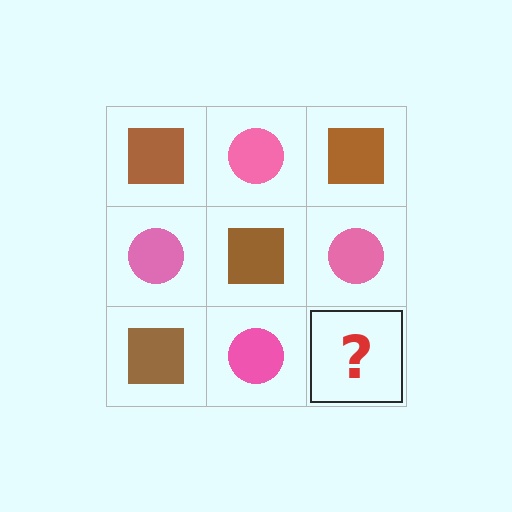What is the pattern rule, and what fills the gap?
The rule is that it alternates brown square and pink circle in a checkerboard pattern. The gap should be filled with a brown square.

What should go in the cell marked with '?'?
The missing cell should contain a brown square.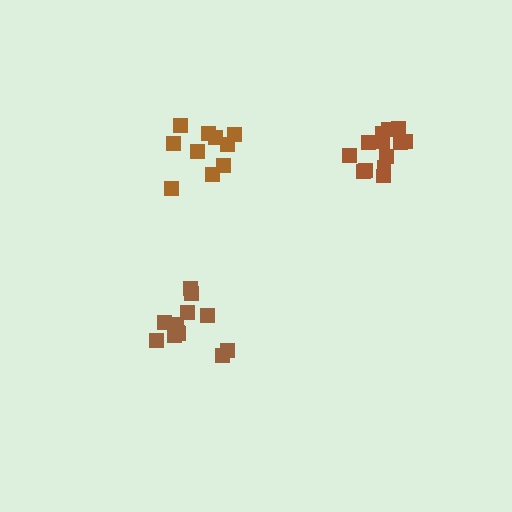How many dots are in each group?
Group 1: 12 dots, Group 2: 10 dots, Group 3: 13 dots (35 total).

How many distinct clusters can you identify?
There are 3 distinct clusters.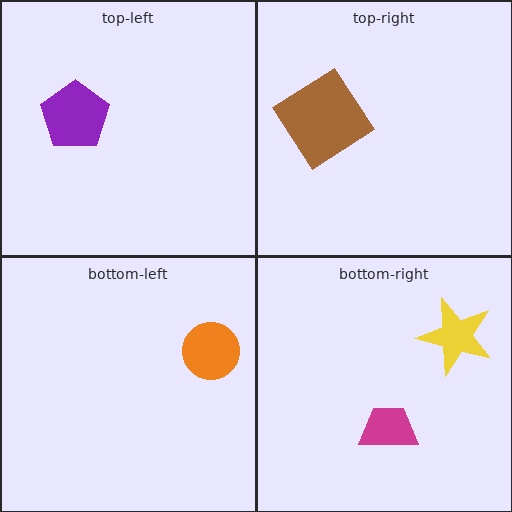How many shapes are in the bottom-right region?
2.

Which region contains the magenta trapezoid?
The bottom-right region.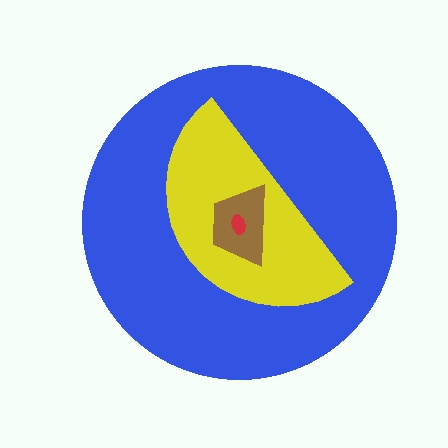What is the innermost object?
The red ellipse.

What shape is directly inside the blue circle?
The yellow semicircle.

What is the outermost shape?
The blue circle.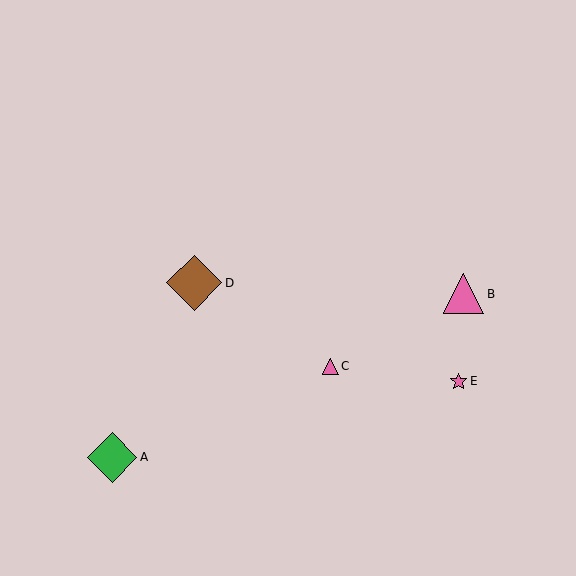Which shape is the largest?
The brown diamond (labeled D) is the largest.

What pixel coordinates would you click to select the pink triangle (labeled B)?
Click at (464, 294) to select the pink triangle B.